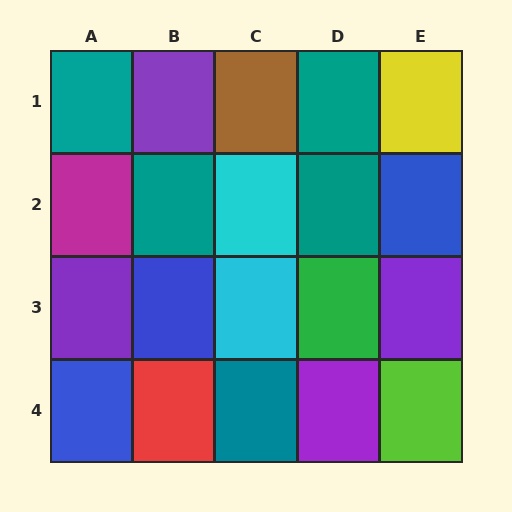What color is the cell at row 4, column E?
Lime.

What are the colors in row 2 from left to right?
Magenta, teal, cyan, teal, blue.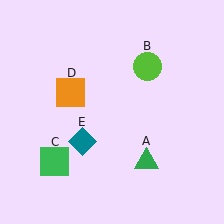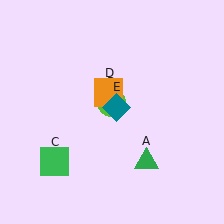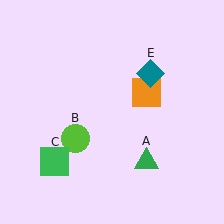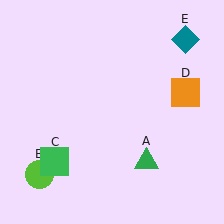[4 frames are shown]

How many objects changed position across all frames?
3 objects changed position: lime circle (object B), orange square (object D), teal diamond (object E).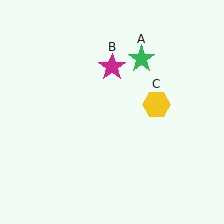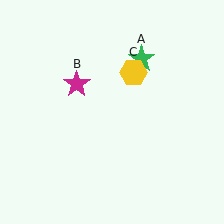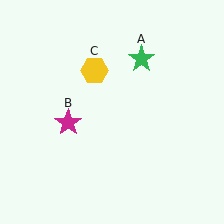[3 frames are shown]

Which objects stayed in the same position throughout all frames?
Green star (object A) remained stationary.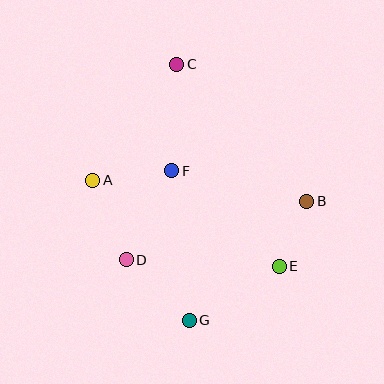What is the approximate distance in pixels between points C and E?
The distance between C and E is approximately 226 pixels.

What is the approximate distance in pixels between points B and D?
The distance between B and D is approximately 190 pixels.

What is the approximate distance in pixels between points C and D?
The distance between C and D is approximately 202 pixels.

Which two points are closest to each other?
Points B and E are closest to each other.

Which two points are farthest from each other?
Points C and G are farthest from each other.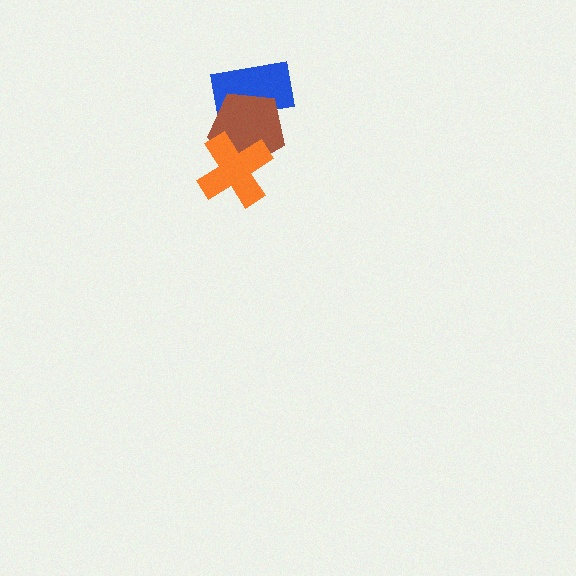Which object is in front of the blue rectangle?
The brown pentagon is in front of the blue rectangle.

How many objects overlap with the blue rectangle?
1 object overlaps with the blue rectangle.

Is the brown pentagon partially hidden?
Yes, it is partially covered by another shape.